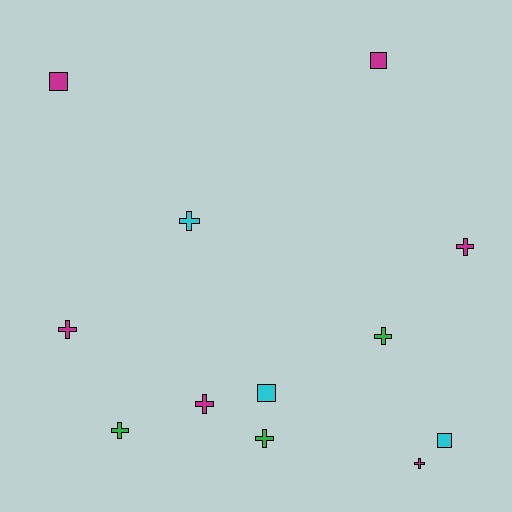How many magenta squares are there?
There are 2 magenta squares.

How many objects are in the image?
There are 12 objects.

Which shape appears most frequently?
Cross, with 8 objects.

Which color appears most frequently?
Magenta, with 6 objects.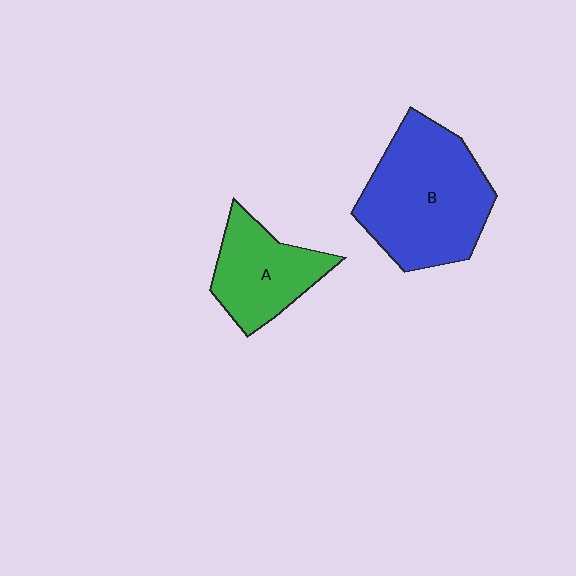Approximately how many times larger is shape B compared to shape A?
Approximately 1.7 times.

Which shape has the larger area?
Shape B (blue).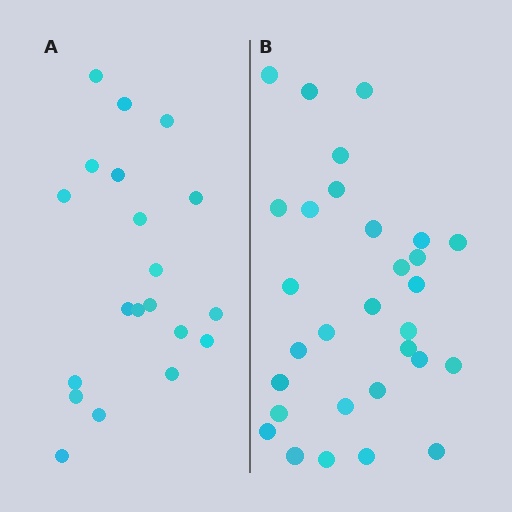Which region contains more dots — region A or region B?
Region B (the right region) has more dots.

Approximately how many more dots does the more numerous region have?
Region B has roughly 10 or so more dots than region A.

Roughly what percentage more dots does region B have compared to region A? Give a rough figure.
About 50% more.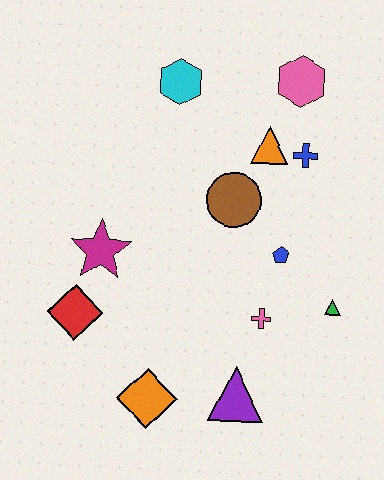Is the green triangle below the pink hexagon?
Yes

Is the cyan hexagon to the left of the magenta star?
No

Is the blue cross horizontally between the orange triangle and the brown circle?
No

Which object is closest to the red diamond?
The magenta star is closest to the red diamond.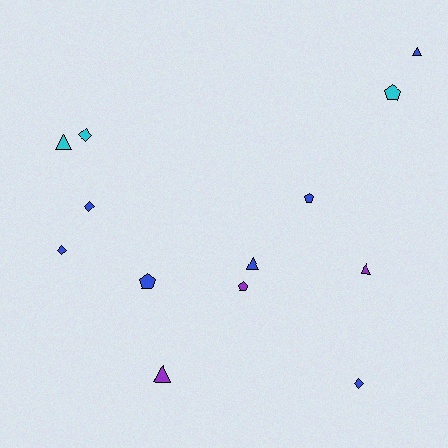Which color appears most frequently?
Blue, with 7 objects.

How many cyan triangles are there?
There is 1 cyan triangle.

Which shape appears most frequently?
Triangle, with 5 objects.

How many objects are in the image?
There are 13 objects.